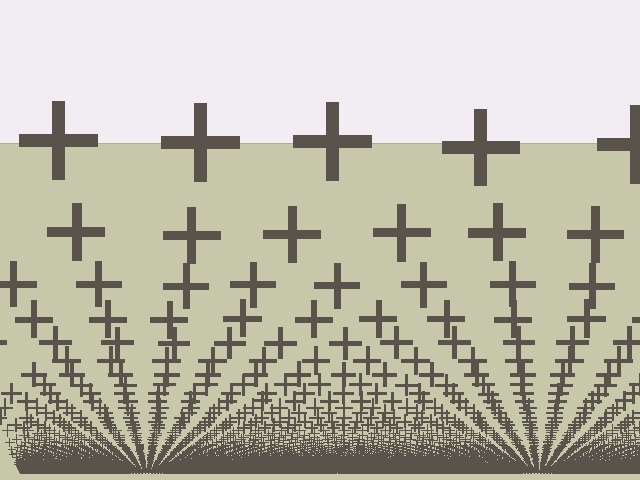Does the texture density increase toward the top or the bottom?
Density increases toward the bottom.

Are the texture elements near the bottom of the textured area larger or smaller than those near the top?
Smaller. The gradient is inverted — elements near the bottom are smaller and denser.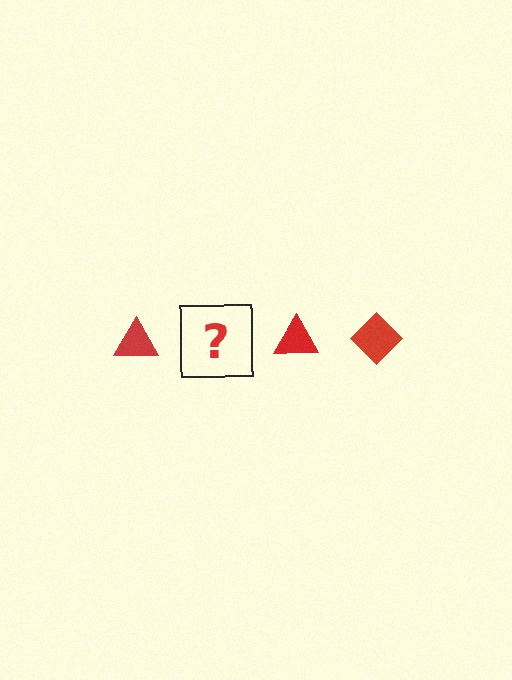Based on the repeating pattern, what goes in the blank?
The blank should be a red diamond.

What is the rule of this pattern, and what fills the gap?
The rule is that the pattern cycles through triangle, diamond shapes in red. The gap should be filled with a red diamond.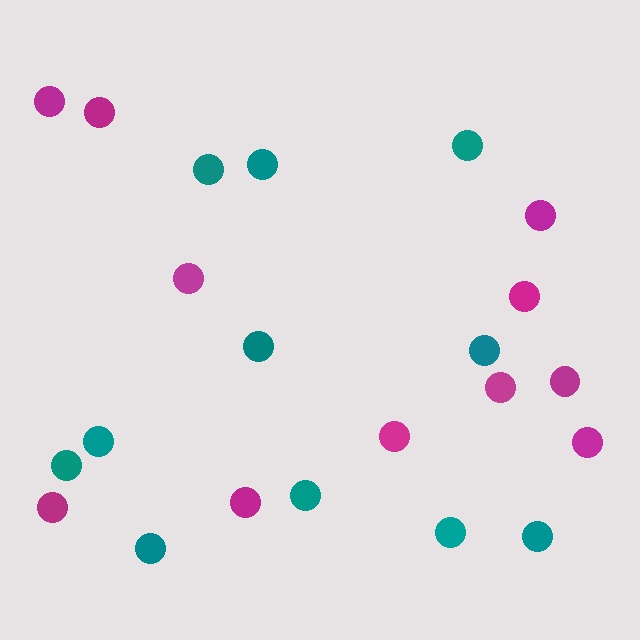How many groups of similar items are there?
There are 2 groups: one group of teal circles (11) and one group of magenta circles (11).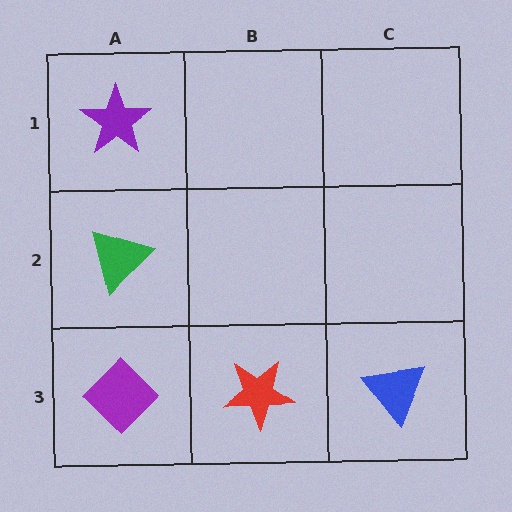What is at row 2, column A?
A green triangle.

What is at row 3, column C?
A blue triangle.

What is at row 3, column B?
A red star.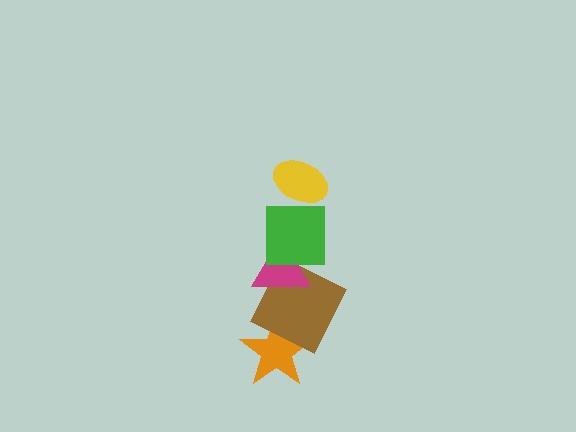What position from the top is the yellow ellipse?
The yellow ellipse is 1st from the top.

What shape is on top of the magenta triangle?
The green square is on top of the magenta triangle.